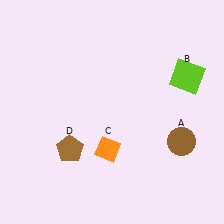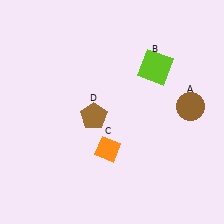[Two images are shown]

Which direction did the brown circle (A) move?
The brown circle (A) moved up.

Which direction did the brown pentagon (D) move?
The brown pentagon (D) moved up.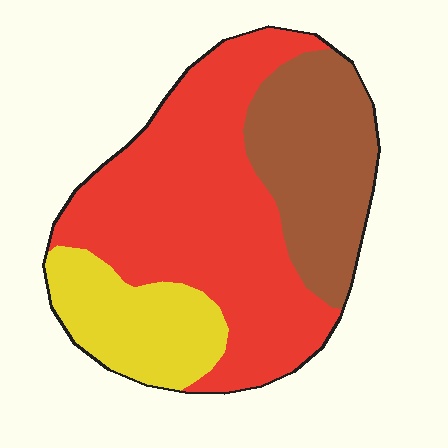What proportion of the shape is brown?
Brown takes up about one quarter (1/4) of the shape.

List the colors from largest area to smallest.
From largest to smallest: red, brown, yellow.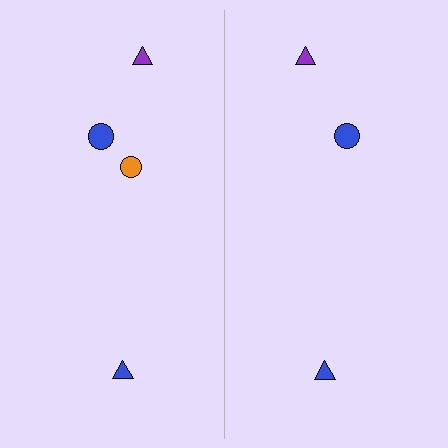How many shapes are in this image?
There are 7 shapes in this image.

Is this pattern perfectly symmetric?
No, the pattern is not perfectly symmetric. A orange circle is missing from the right side.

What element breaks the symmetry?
A orange circle is missing from the right side.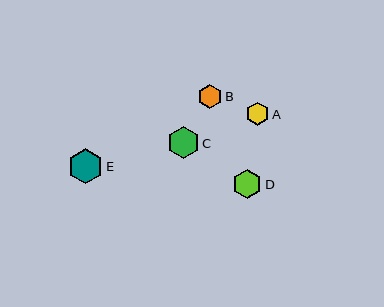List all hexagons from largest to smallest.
From largest to smallest: E, C, D, B, A.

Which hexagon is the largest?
Hexagon E is the largest with a size of approximately 35 pixels.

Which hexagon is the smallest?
Hexagon A is the smallest with a size of approximately 23 pixels.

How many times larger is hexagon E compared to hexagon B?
Hexagon E is approximately 1.4 times the size of hexagon B.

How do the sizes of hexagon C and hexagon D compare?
Hexagon C and hexagon D are approximately the same size.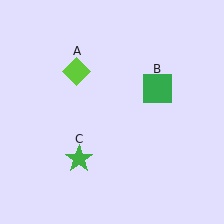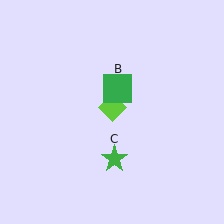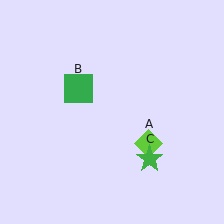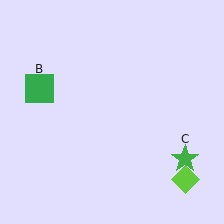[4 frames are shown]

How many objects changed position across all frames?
3 objects changed position: lime diamond (object A), green square (object B), green star (object C).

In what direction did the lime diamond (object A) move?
The lime diamond (object A) moved down and to the right.